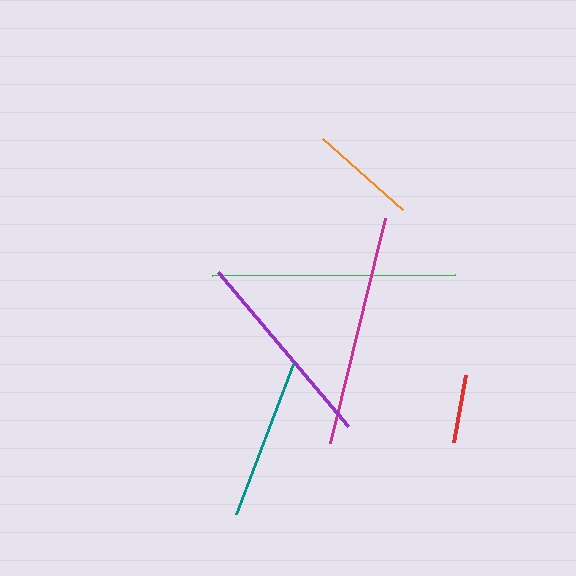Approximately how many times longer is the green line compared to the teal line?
The green line is approximately 1.5 times the length of the teal line.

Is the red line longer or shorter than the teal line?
The teal line is longer than the red line.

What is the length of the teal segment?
The teal segment is approximately 161 pixels long.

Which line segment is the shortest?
The red line is the shortest at approximately 68 pixels.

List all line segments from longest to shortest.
From longest to shortest: green, magenta, purple, teal, orange, red.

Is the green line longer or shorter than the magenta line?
The green line is longer than the magenta line.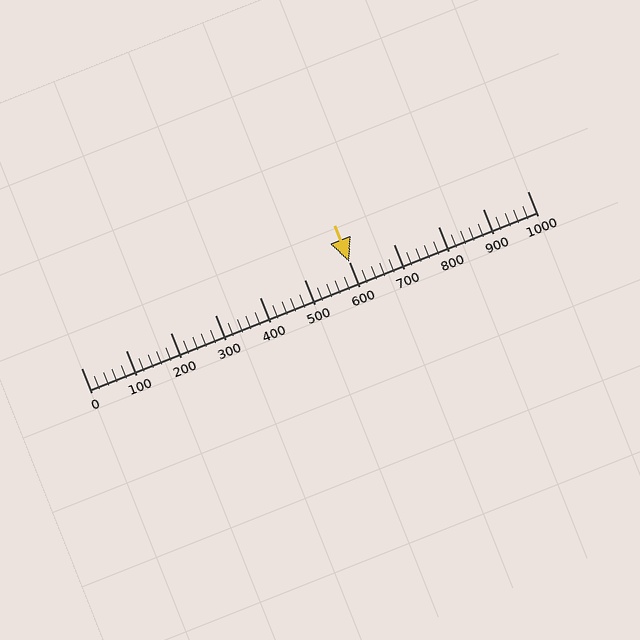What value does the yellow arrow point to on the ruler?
The yellow arrow points to approximately 600.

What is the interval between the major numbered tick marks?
The major tick marks are spaced 100 units apart.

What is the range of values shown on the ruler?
The ruler shows values from 0 to 1000.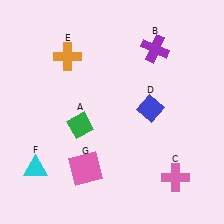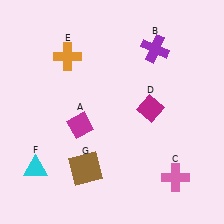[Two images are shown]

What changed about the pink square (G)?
In Image 1, G is pink. In Image 2, it changed to brown.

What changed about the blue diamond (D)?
In Image 1, D is blue. In Image 2, it changed to magenta.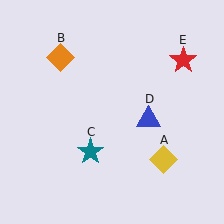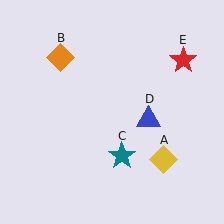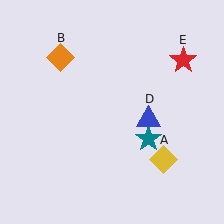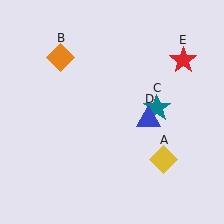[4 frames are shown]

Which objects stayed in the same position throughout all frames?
Yellow diamond (object A) and orange diamond (object B) and blue triangle (object D) and red star (object E) remained stationary.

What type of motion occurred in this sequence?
The teal star (object C) rotated counterclockwise around the center of the scene.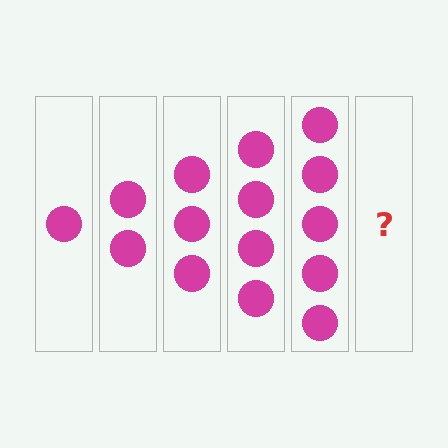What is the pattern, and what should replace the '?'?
The pattern is that each step adds one more circle. The '?' should be 6 circles.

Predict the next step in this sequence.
The next step is 6 circles.